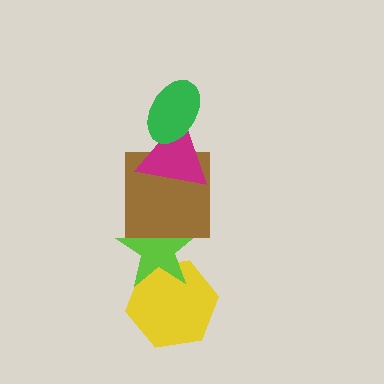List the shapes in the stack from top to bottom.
From top to bottom: the green ellipse, the magenta triangle, the brown square, the lime star, the yellow hexagon.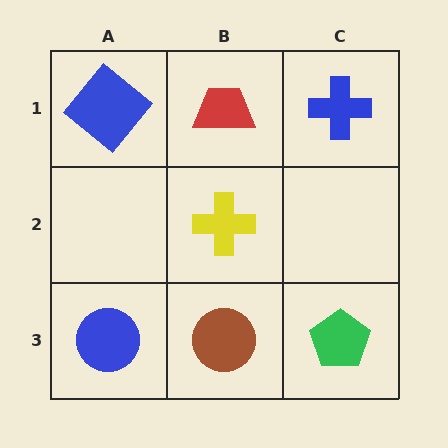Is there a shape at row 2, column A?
No, that cell is empty.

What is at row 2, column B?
A yellow cross.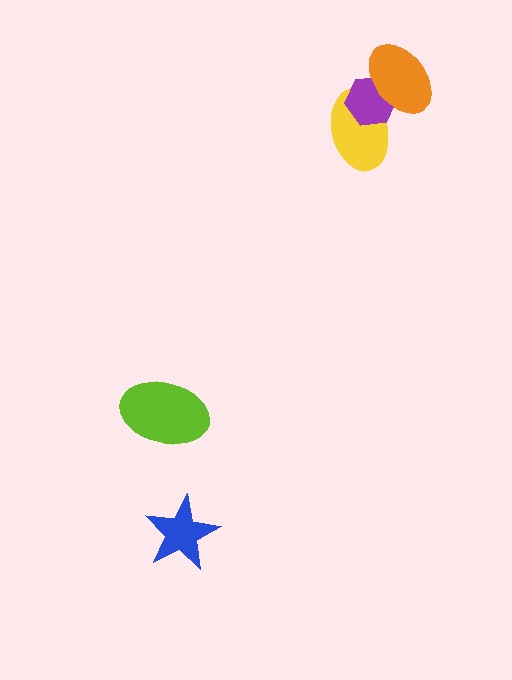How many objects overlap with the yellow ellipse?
2 objects overlap with the yellow ellipse.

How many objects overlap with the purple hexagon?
2 objects overlap with the purple hexagon.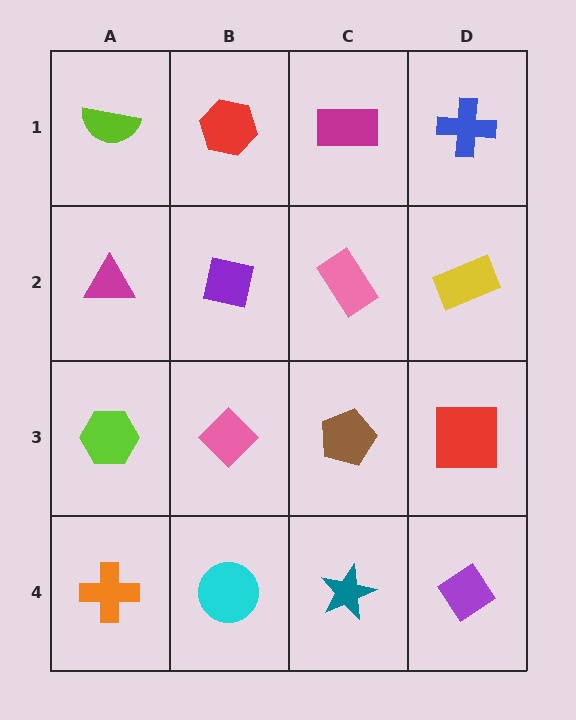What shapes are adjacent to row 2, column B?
A red hexagon (row 1, column B), a pink diamond (row 3, column B), a magenta triangle (row 2, column A), a pink rectangle (row 2, column C).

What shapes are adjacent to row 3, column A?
A magenta triangle (row 2, column A), an orange cross (row 4, column A), a pink diamond (row 3, column B).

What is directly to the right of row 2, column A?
A purple square.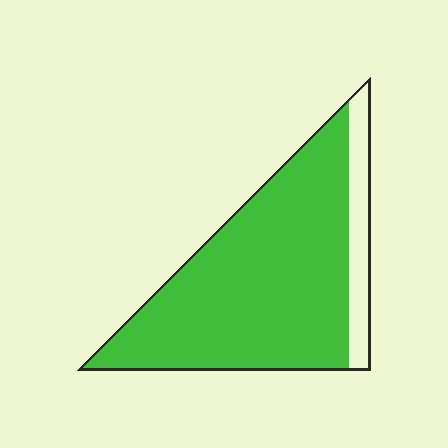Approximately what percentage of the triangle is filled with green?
Approximately 85%.